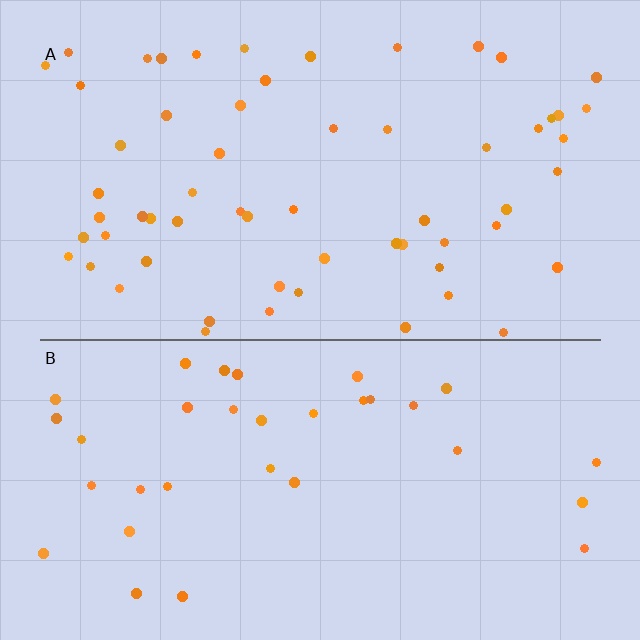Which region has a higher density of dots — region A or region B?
A (the top).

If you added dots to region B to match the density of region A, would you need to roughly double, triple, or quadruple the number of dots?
Approximately double.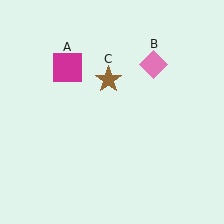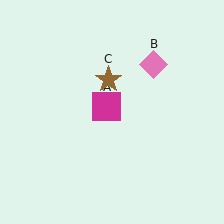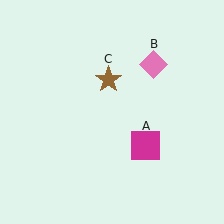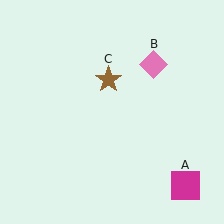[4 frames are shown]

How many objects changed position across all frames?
1 object changed position: magenta square (object A).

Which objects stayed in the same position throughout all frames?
Pink diamond (object B) and brown star (object C) remained stationary.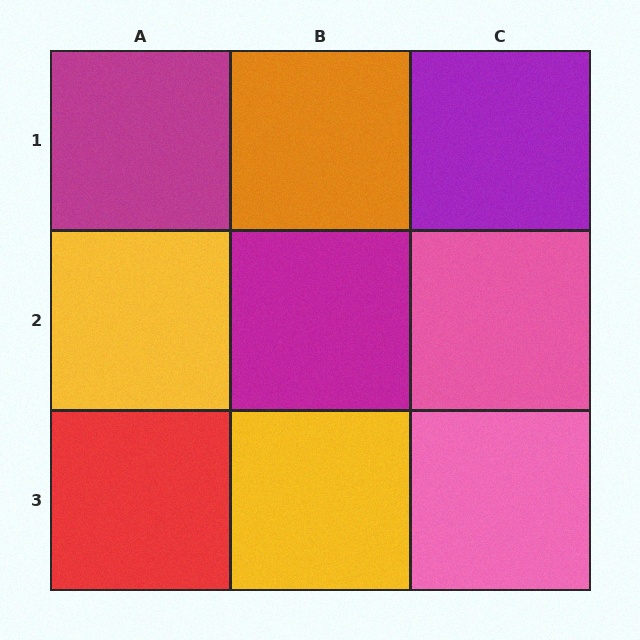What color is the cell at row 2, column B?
Magenta.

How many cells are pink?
2 cells are pink.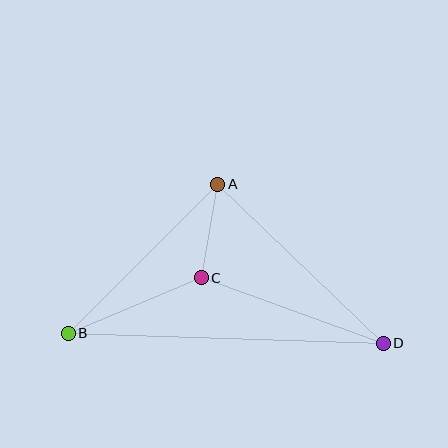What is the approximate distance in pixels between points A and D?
The distance between A and D is approximately 229 pixels.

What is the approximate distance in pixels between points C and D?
The distance between C and D is approximately 194 pixels.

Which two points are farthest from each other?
Points B and D are farthest from each other.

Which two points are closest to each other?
Points A and C are closest to each other.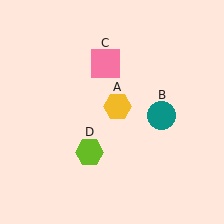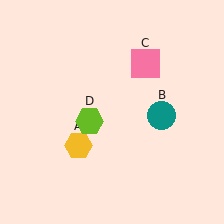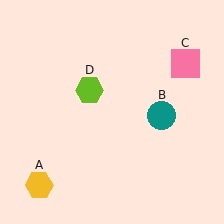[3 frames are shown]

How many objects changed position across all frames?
3 objects changed position: yellow hexagon (object A), pink square (object C), lime hexagon (object D).